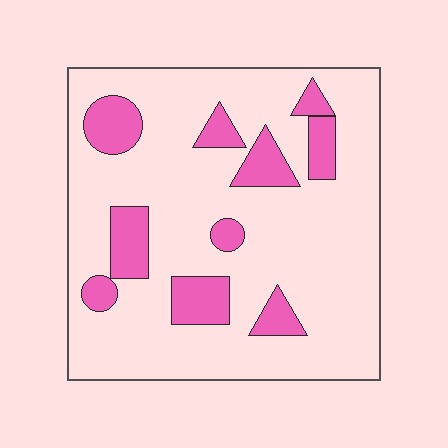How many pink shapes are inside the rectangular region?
10.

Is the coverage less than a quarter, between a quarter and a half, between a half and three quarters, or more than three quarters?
Less than a quarter.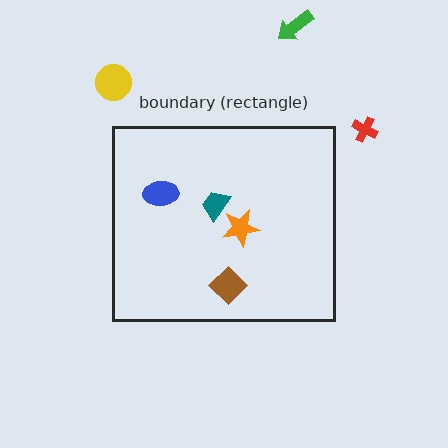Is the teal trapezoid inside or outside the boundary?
Inside.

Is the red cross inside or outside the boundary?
Outside.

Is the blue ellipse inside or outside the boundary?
Inside.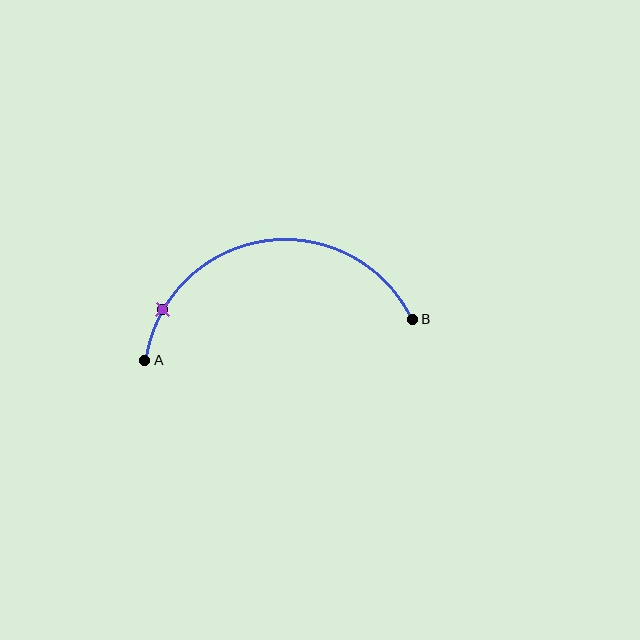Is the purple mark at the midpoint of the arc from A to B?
No. The purple mark lies on the arc but is closer to endpoint A. The arc midpoint would be at the point on the curve equidistant along the arc from both A and B.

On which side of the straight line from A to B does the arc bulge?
The arc bulges above the straight line connecting A and B.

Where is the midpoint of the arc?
The arc midpoint is the point on the curve farthest from the straight line joining A and B. It sits above that line.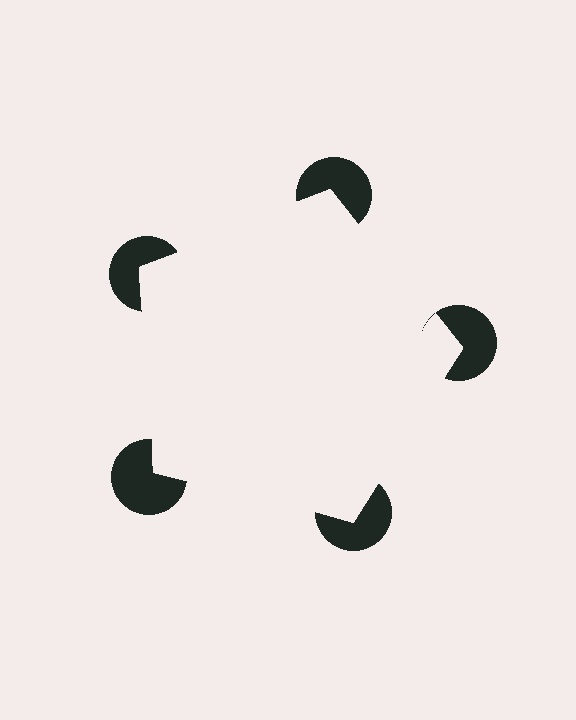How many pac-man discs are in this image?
There are 5 — one at each vertex of the illusory pentagon.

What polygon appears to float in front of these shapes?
An illusory pentagon — its edges are inferred from the aligned wedge cuts in the pac-man discs, not physically drawn.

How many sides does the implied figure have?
5 sides.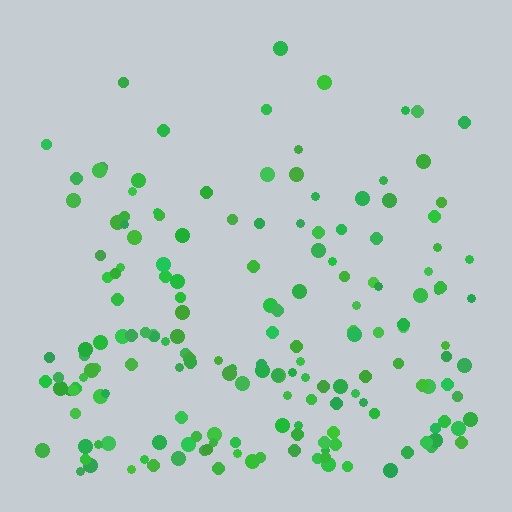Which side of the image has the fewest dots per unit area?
The top.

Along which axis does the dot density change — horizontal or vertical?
Vertical.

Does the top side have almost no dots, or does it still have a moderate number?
Still a moderate number, just noticeably fewer than the bottom.